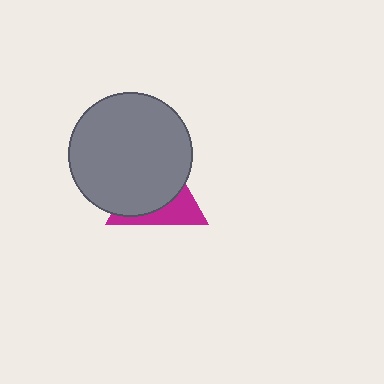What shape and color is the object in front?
The object in front is a gray circle.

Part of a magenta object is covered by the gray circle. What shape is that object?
It is a triangle.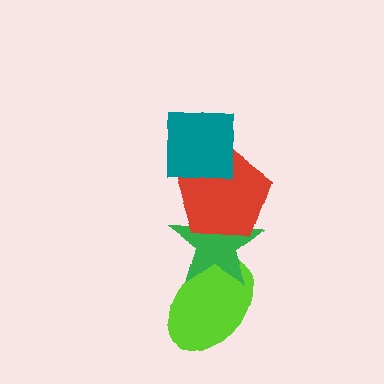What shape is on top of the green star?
The red pentagon is on top of the green star.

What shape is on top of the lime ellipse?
The green star is on top of the lime ellipse.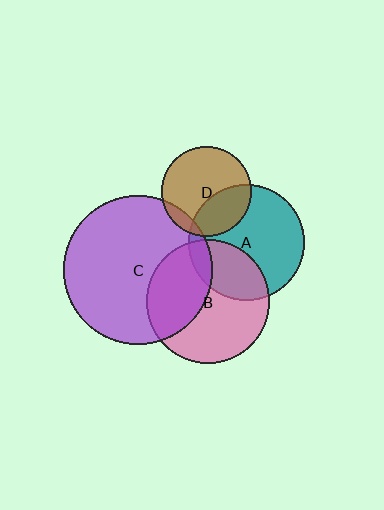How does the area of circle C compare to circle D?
Approximately 2.8 times.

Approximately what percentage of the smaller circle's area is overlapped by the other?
Approximately 10%.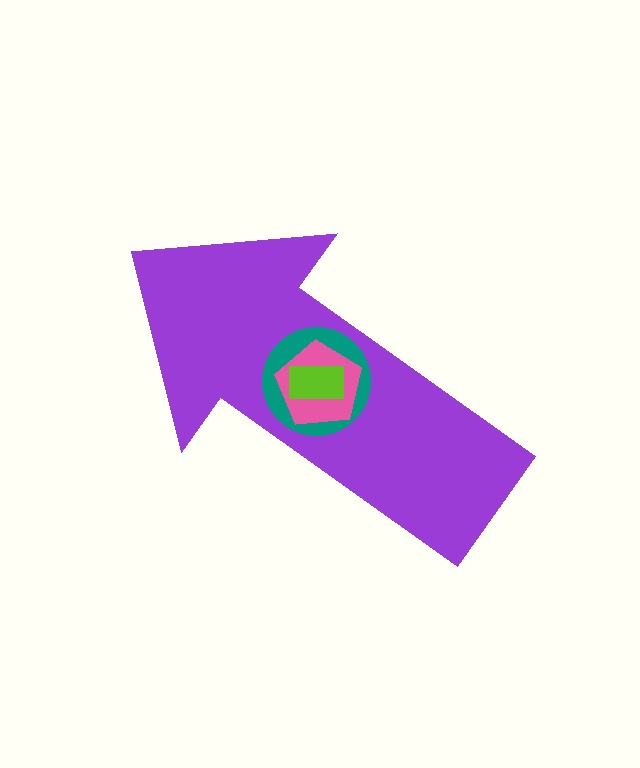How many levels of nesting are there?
4.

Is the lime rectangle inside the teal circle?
Yes.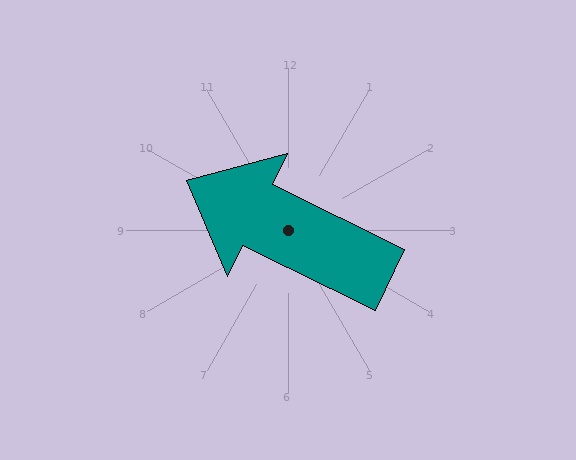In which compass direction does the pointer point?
Northwest.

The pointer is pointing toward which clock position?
Roughly 10 o'clock.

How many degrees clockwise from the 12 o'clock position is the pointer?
Approximately 296 degrees.